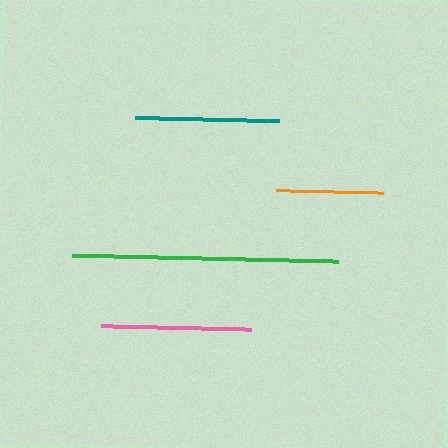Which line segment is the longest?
The green line is the longest at approximately 266 pixels.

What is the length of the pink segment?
The pink segment is approximately 150 pixels long.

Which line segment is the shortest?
The orange line is the shortest at approximately 107 pixels.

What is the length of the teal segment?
The teal segment is approximately 144 pixels long.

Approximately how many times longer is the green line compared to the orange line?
The green line is approximately 2.5 times the length of the orange line.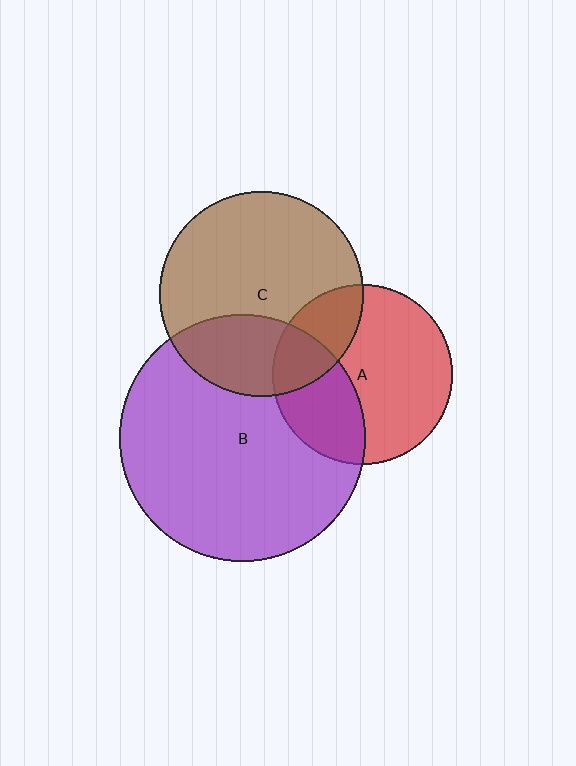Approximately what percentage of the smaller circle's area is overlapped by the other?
Approximately 35%.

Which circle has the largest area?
Circle B (purple).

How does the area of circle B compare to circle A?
Approximately 1.9 times.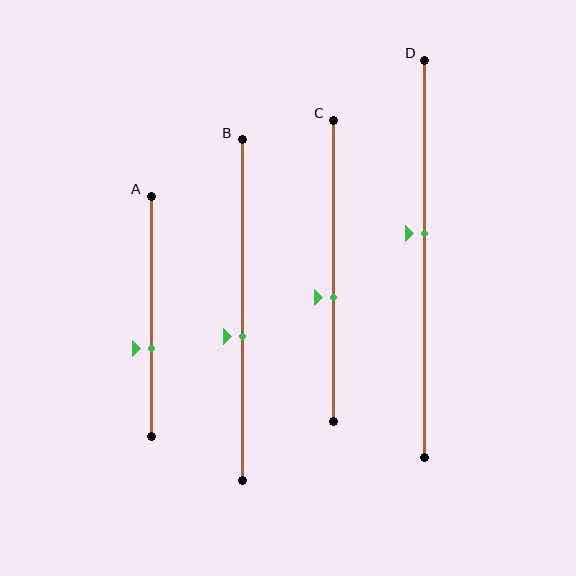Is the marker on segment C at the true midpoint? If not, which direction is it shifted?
No, the marker on segment C is shifted downward by about 9% of the segment length.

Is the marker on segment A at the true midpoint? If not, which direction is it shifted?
No, the marker on segment A is shifted downward by about 13% of the segment length.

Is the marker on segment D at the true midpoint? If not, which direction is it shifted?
No, the marker on segment D is shifted upward by about 6% of the segment length.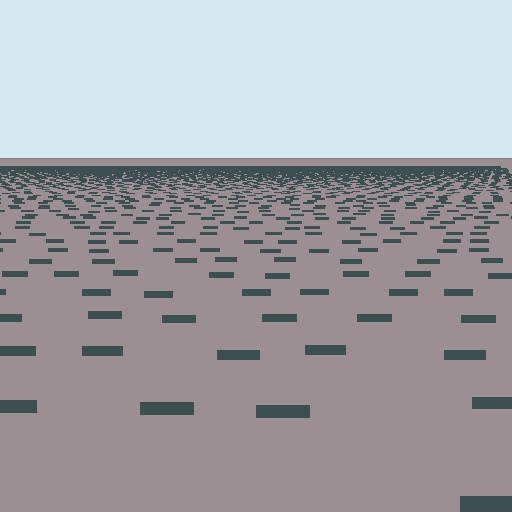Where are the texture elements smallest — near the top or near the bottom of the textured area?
Near the top.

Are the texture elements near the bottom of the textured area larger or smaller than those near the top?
Larger. Near the bottom, elements are closer to the viewer and appear at a bigger on-screen size.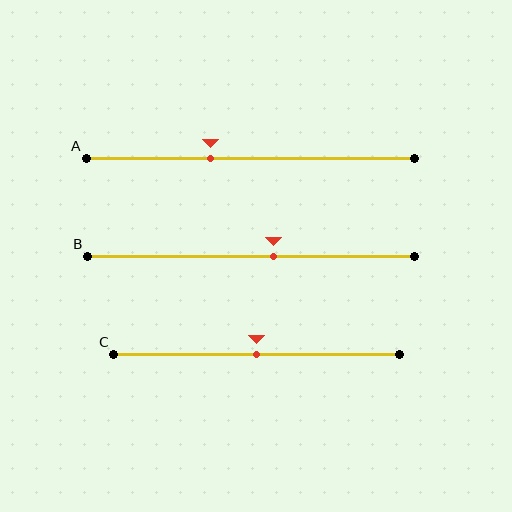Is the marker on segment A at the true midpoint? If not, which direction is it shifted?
No, the marker on segment A is shifted to the left by about 12% of the segment length.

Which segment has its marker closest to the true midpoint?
Segment C has its marker closest to the true midpoint.